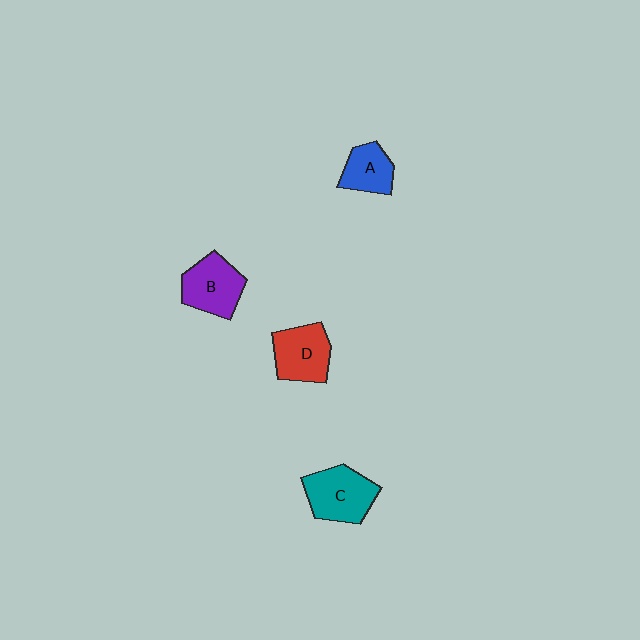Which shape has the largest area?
Shape C (teal).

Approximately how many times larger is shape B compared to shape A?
Approximately 1.4 times.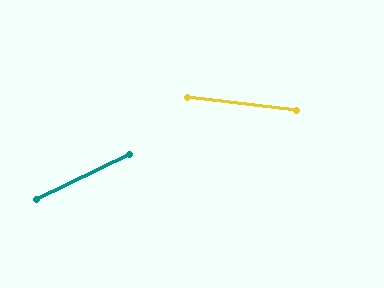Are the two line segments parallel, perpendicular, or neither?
Neither parallel nor perpendicular — they differ by about 32°.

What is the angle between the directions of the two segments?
Approximately 32 degrees.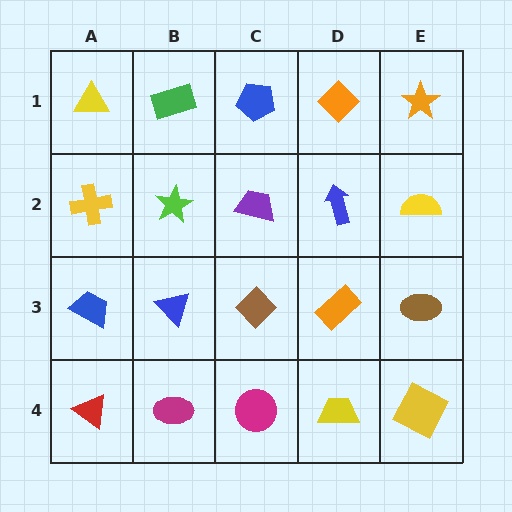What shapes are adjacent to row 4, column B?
A blue triangle (row 3, column B), a red triangle (row 4, column A), a magenta circle (row 4, column C).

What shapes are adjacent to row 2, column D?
An orange diamond (row 1, column D), an orange rectangle (row 3, column D), a purple trapezoid (row 2, column C), a yellow semicircle (row 2, column E).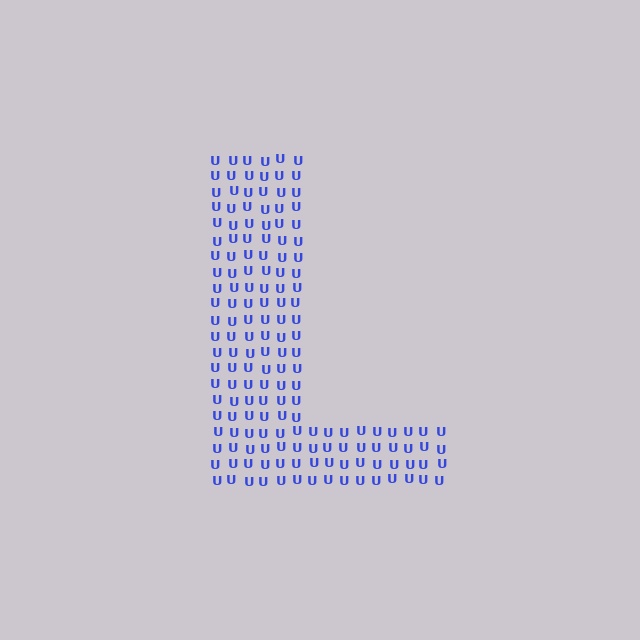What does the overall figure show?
The overall figure shows the letter L.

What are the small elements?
The small elements are letter U's.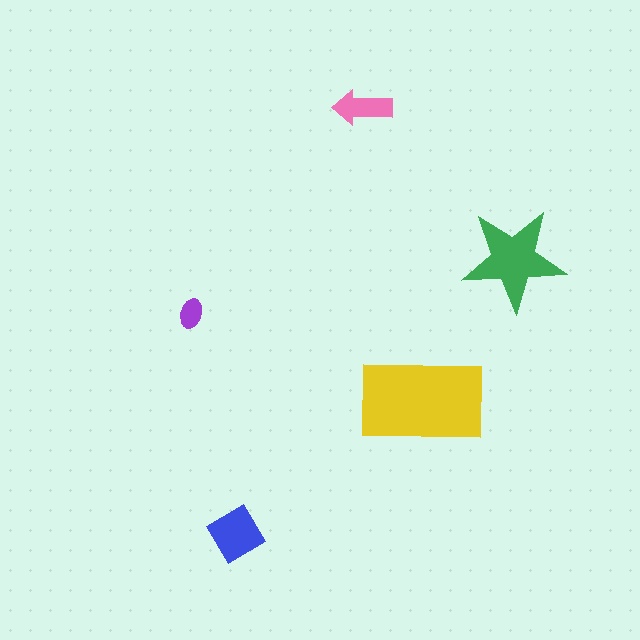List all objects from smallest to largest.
The purple ellipse, the pink arrow, the blue diamond, the green star, the yellow rectangle.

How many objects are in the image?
There are 5 objects in the image.